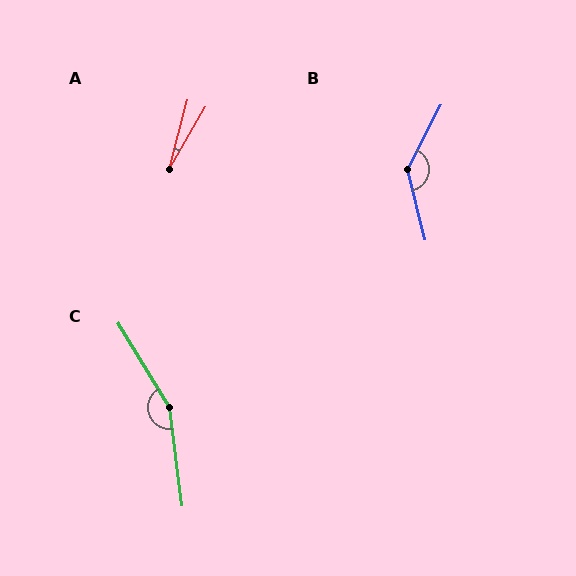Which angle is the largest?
C, at approximately 156 degrees.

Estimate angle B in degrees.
Approximately 139 degrees.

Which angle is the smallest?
A, at approximately 15 degrees.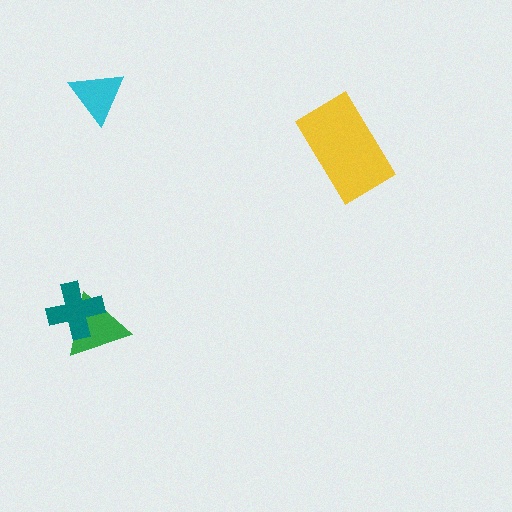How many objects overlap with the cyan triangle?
0 objects overlap with the cyan triangle.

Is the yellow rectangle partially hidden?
No, no other shape covers it.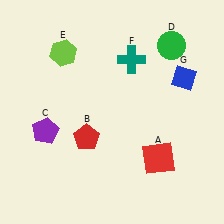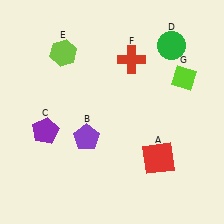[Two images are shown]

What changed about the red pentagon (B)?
In Image 1, B is red. In Image 2, it changed to purple.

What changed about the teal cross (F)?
In Image 1, F is teal. In Image 2, it changed to red.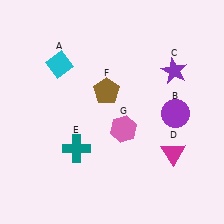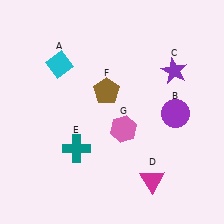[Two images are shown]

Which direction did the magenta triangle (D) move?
The magenta triangle (D) moved down.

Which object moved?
The magenta triangle (D) moved down.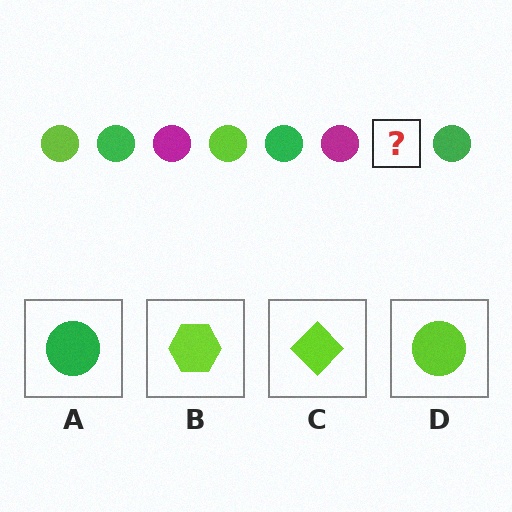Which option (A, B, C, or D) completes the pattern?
D.